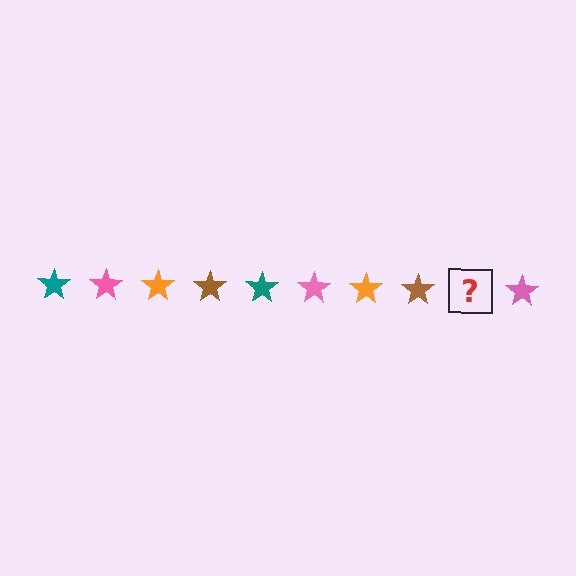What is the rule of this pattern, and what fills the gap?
The rule is that the pattern cycles through teal, pink, orange, brown stars. The gap should be filled with a teal star.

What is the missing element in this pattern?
The missing element is a teal star.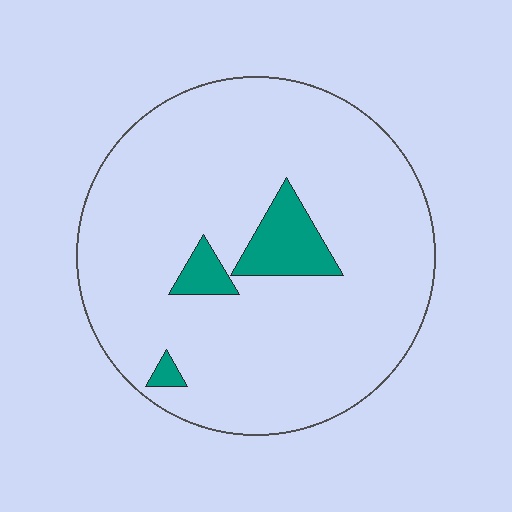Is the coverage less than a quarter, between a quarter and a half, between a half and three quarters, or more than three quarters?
Less than a quarter.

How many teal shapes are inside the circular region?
3.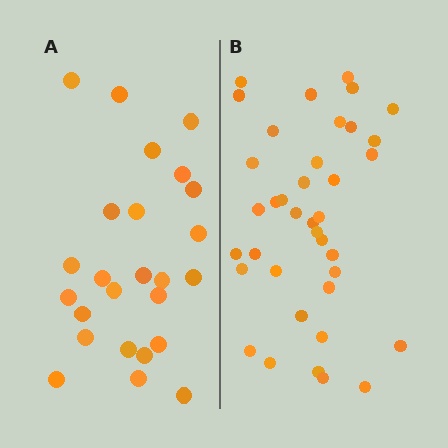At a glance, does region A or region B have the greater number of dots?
Region B (the right region) has more dots.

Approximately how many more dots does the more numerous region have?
Region B has approximately 15 more dots than region A.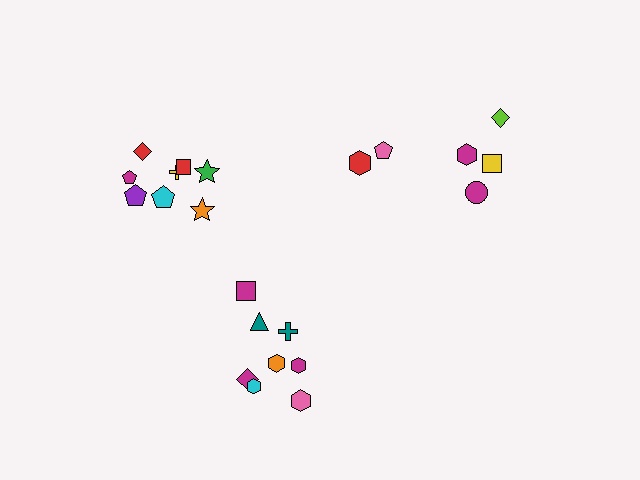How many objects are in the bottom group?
There are 8 objects.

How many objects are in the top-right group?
There are 6 objects.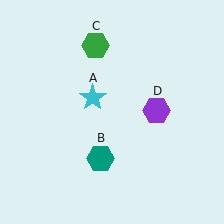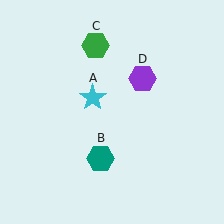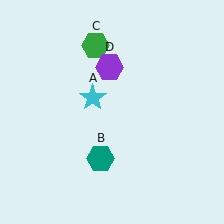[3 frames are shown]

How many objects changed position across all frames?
1 object changed position: purple hexagon (object D).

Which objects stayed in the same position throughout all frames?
Cyan star (object A) and teal hexagon (object B) and green hexagon (object C) remained stationary.